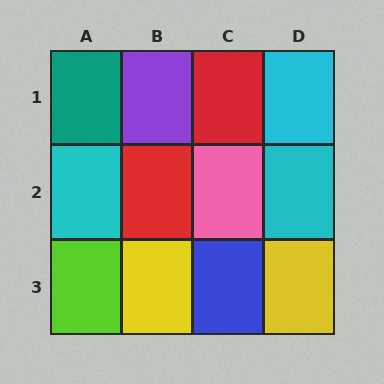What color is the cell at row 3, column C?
Blue.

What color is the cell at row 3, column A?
Lime.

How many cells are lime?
1 cell is lime.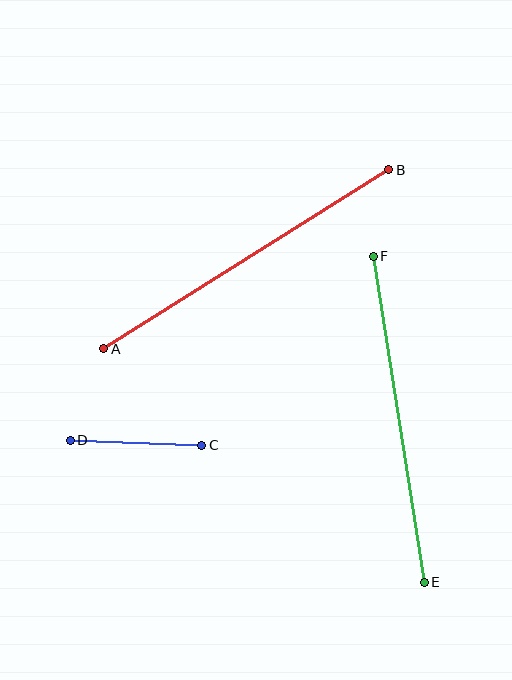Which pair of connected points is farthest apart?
Points A and B are farthest apart.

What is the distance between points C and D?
The distance is approximately 131 pixels.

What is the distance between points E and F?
The distance is approximately 330 pixels.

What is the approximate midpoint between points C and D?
The midpoint is at approximately (136, 443) pixels.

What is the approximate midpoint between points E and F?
The midpoint is at approximately (399, 419) pixels.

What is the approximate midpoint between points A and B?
The midpoint is at approximately (246, 259) pixels.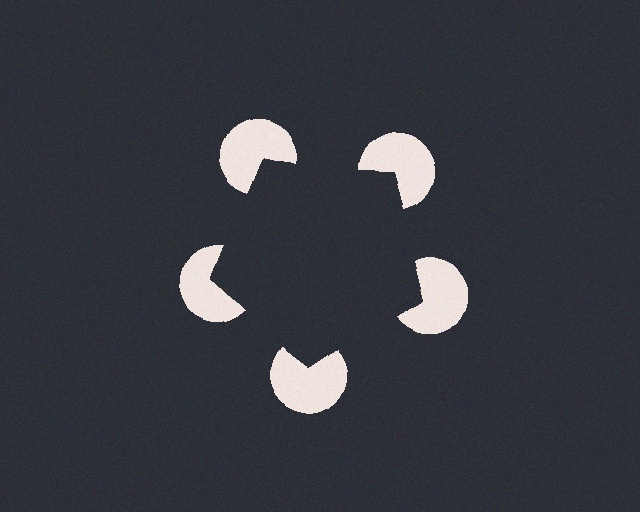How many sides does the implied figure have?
5 sides.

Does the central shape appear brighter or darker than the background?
It typically appears slightly darker than the background, even though no actual brightness change is drawn.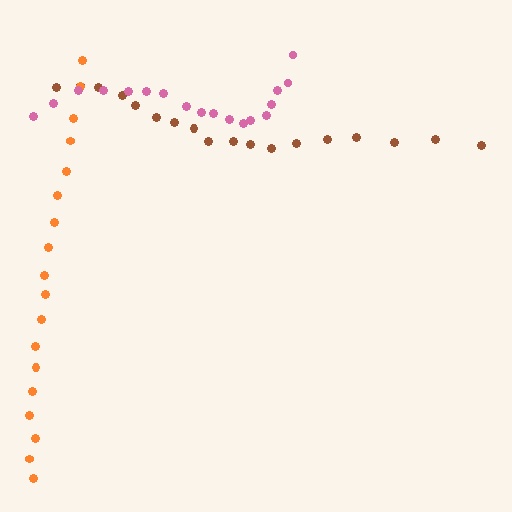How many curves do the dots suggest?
There are 3 distinct paths.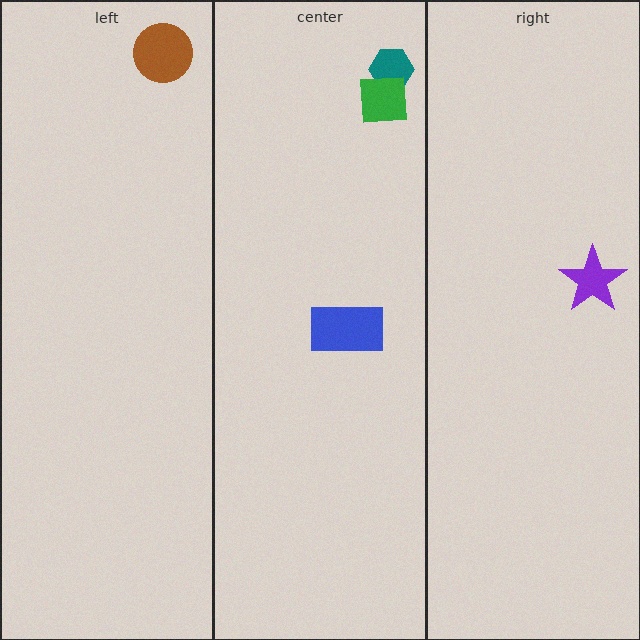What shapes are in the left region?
The brown circle.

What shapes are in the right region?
The purple star.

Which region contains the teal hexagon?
The center region.